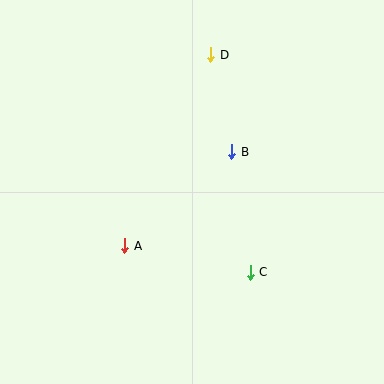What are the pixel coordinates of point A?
Point A is at (125, 246).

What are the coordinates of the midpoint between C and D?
The midpoint between C and D is at (231, 164).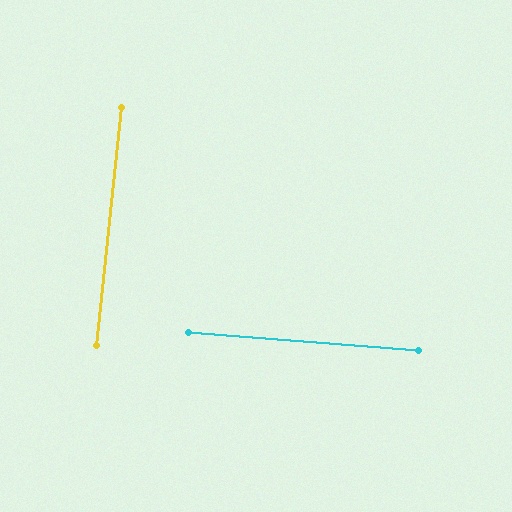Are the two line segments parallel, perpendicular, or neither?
Perpendicular — they meet at approximately 88°.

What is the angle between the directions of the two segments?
Approximately 88 degrees.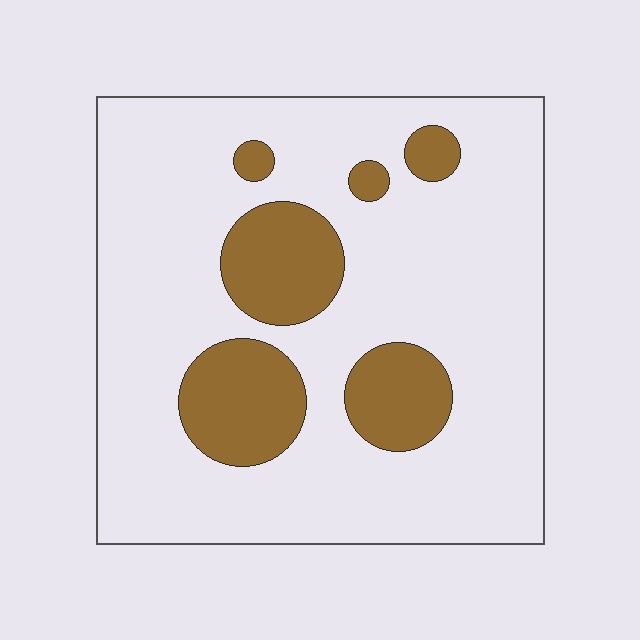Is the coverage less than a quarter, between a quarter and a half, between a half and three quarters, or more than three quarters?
Less than a quarter.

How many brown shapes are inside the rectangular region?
6.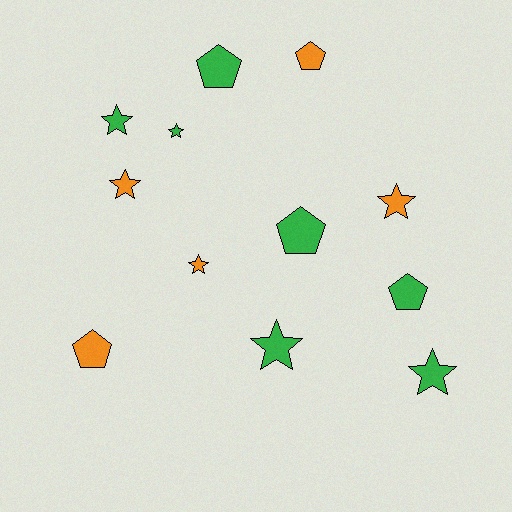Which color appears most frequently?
Green, with 7 objects.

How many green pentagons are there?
There are 3 green pentagons.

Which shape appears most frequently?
Star, with 7 objects.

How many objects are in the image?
There are 12 objects.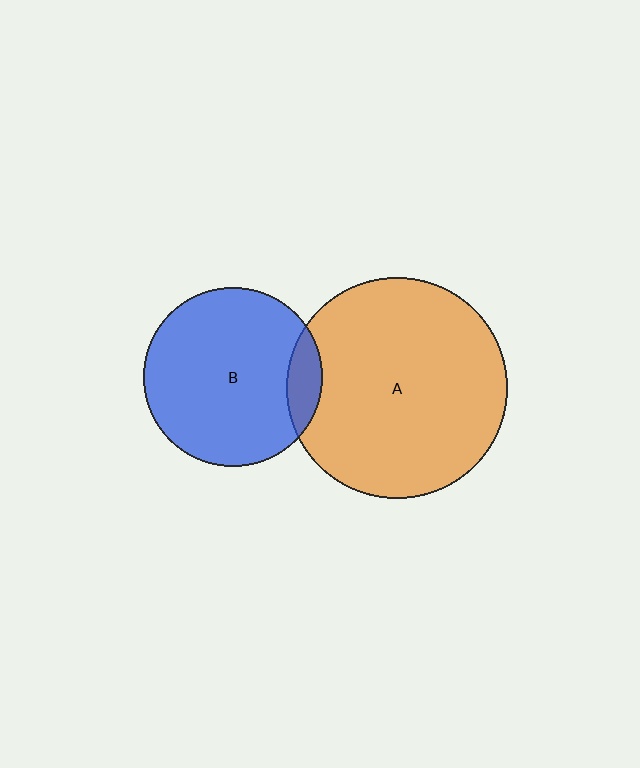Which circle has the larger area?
Circle A (orange).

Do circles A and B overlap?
Yes.